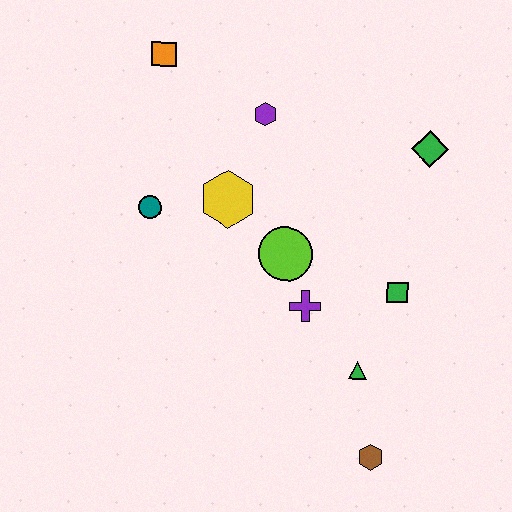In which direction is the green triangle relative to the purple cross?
The green triangle is below the purple cross.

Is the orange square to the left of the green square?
Yes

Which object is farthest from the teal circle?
The brown hexagon is farthest from the teal circle.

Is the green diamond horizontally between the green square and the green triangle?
No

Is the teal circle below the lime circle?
No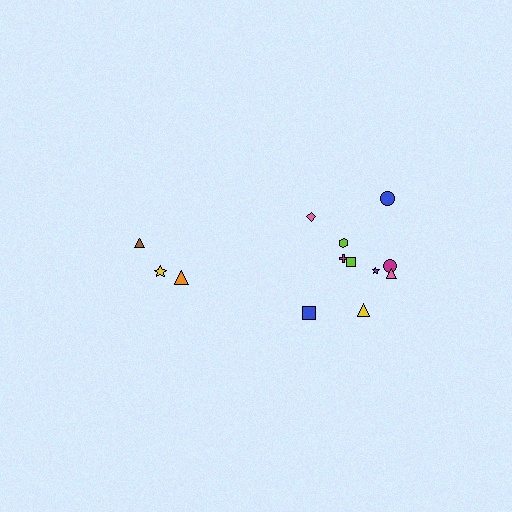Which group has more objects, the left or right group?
The right group.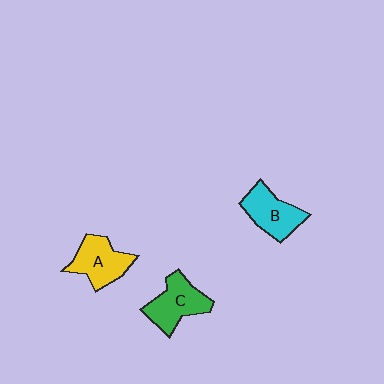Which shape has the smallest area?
Shape B (cyan).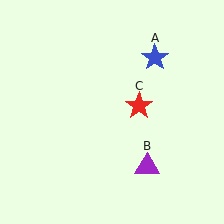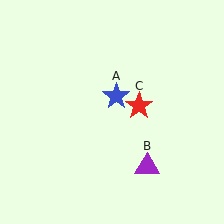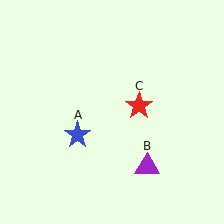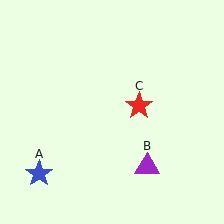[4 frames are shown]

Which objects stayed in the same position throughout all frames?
Purple triangle (object B) and red star (object C) remained stationary.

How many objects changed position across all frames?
1 object changed position: blue star (object A).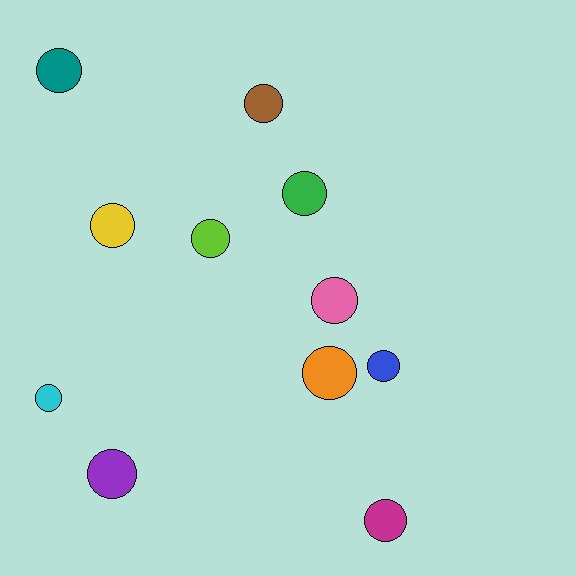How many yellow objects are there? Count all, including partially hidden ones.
There is 1 yellow object.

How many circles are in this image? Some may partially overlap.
There are 11 circles.